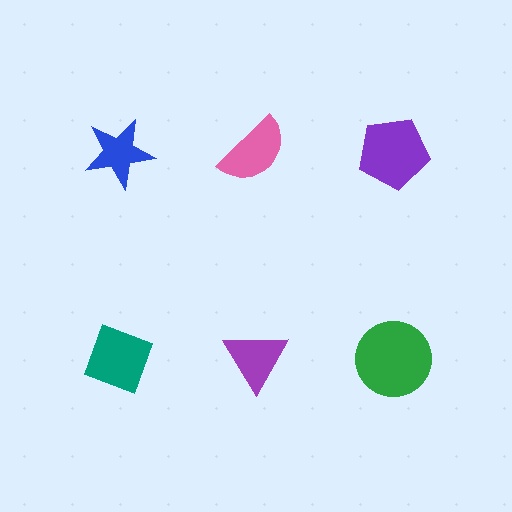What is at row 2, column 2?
A purple triangle.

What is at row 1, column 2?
A pink semicircle.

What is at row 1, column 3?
A purple pentagon.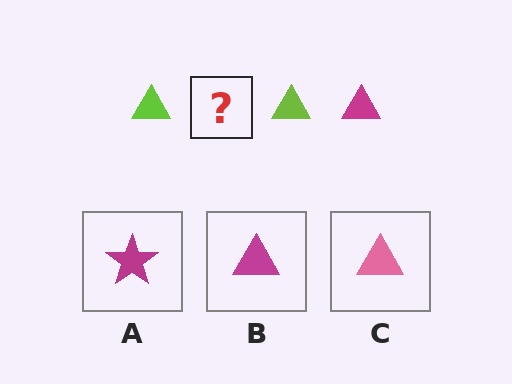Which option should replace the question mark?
Option B.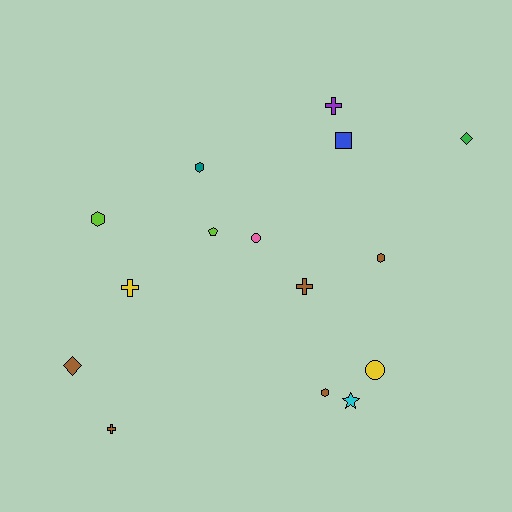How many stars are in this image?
There is 1 star.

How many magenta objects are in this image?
There are no magenta objects.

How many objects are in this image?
There are 15 objects.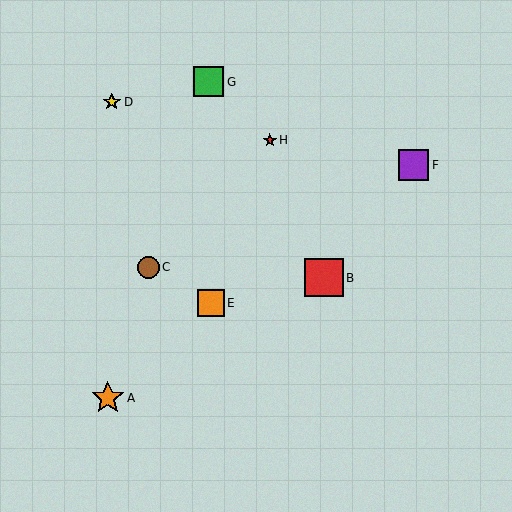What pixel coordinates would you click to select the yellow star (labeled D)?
Click at (112, 102) to select the yellow star D.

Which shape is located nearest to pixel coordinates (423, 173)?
The purple square (labeled F) at (414, 165) is nearest to that location.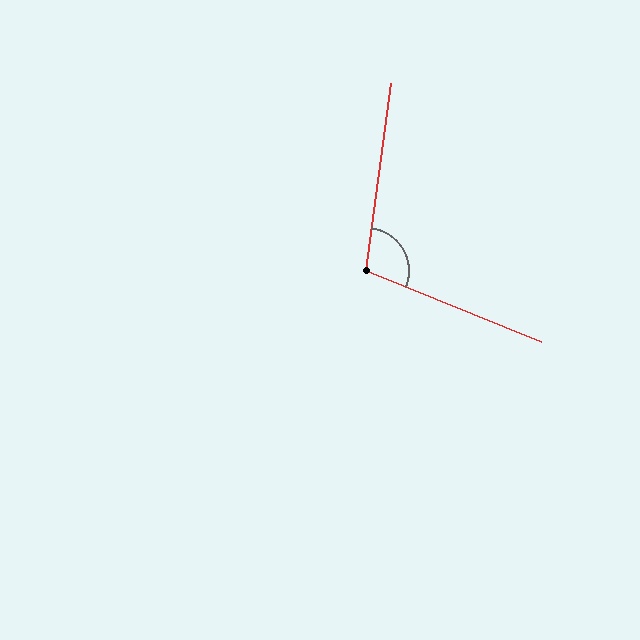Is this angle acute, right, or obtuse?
It is obtuse.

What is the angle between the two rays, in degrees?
Approximately 104 degrees.